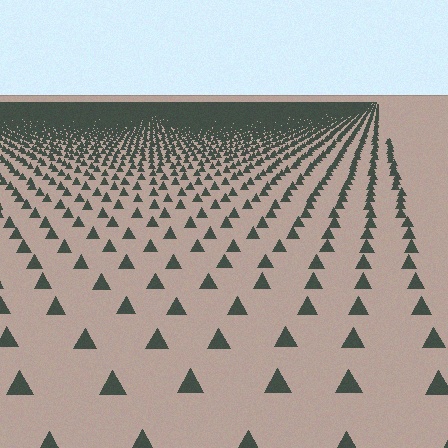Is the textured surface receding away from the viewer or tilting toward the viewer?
The surface is receding away from the viewer. Texture elements get smaller and denser toward the top.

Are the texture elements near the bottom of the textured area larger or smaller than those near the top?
Larger. Near the bottom, elements are closer to the viewer and appear at a bigger on-screen size.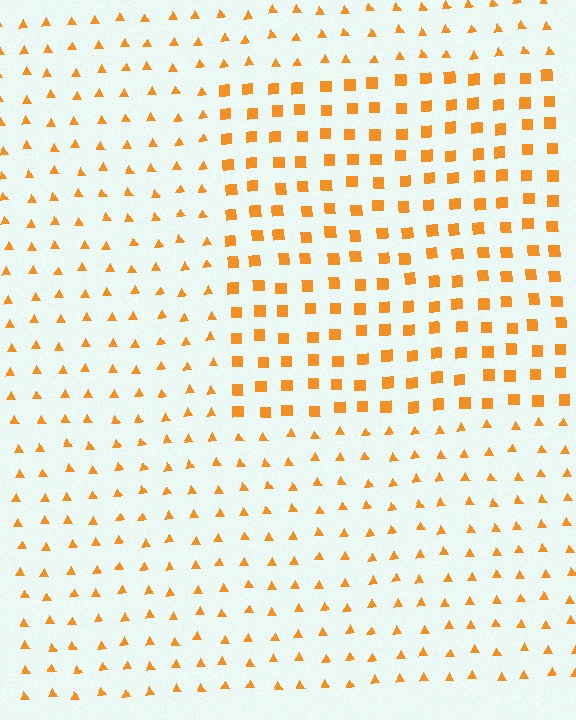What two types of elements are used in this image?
The image uses squares inside the rectangle region and triangles outside it.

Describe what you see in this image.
The image is filled with small orange elements arranged in a uniform grid. A rectangle-shaped region contains squares, while the surrounding area contains triangles. The boundary is defined purely by the change in element shape.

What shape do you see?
I see a rectangle.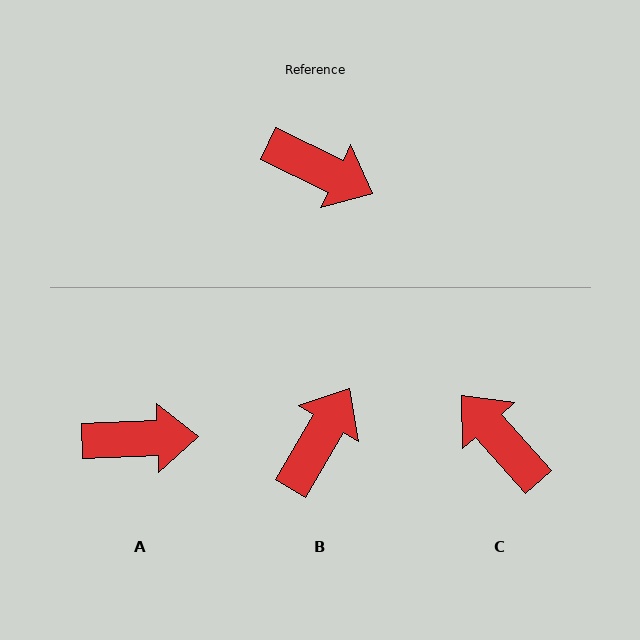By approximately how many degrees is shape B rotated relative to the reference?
Approximately 85 degrees counter-clockwise.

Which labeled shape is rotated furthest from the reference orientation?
C, about 157 degrees away.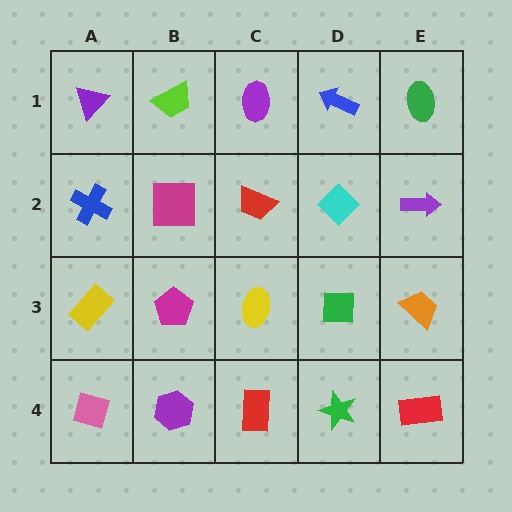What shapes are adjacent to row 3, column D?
A cyan diamond (row 2, column D), a green star (row 4, column D), a yellow ellipse (row 3, column C), an orange trapezoid (row 3, column E).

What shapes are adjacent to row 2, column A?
A purple triangle (row 1, column A), a yellow rectangle (row 3, column A), a magenta square (row 2, column B).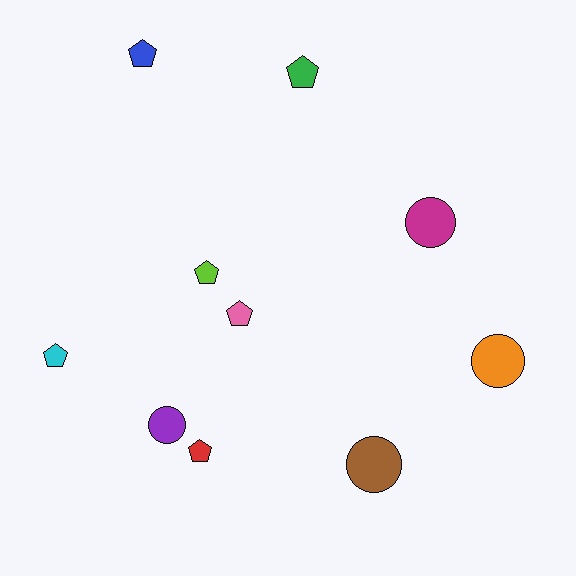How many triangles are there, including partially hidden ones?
There are no triangles.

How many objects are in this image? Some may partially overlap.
There are 10 objects.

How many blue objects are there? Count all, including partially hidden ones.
There is 1 blue object.